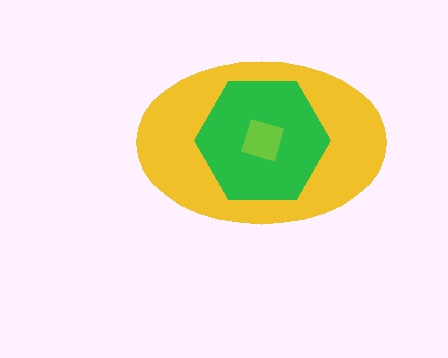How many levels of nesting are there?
3.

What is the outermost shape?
The yellow ellipse.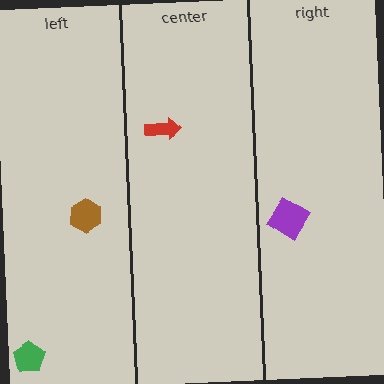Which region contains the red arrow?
The center region.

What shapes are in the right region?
The purple diamond.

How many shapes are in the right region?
1.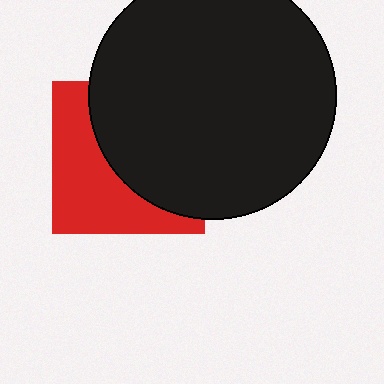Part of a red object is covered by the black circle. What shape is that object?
It is a square.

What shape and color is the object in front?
The object in front is a black circle.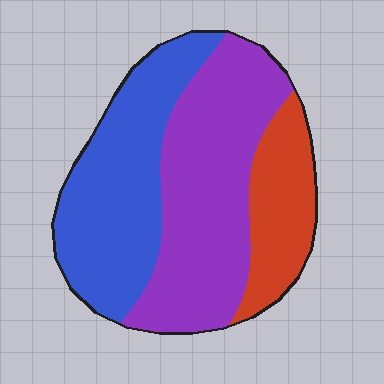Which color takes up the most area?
Purple, at roughly 45%.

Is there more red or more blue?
Blue.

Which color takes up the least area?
Red, at roughly 20%.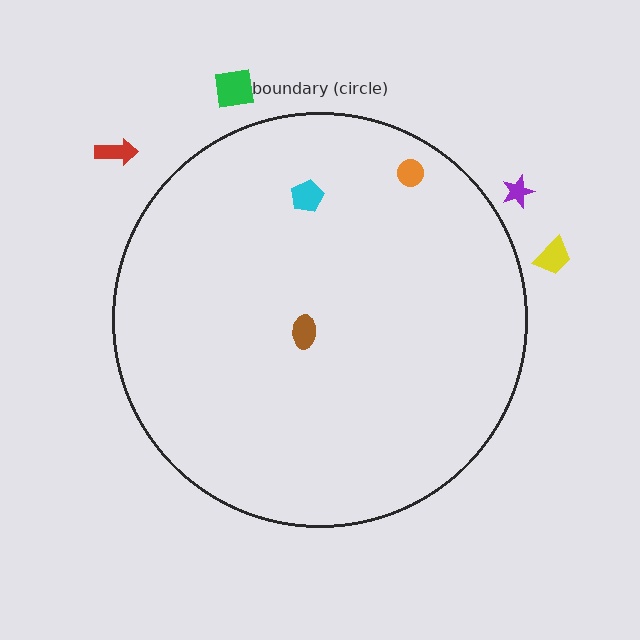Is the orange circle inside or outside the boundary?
Inside.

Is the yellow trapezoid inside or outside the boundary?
Outside.